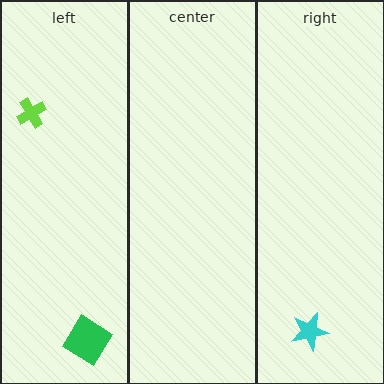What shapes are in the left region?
The lime cross, the green diamond.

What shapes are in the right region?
The cyan star.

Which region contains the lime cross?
The left region.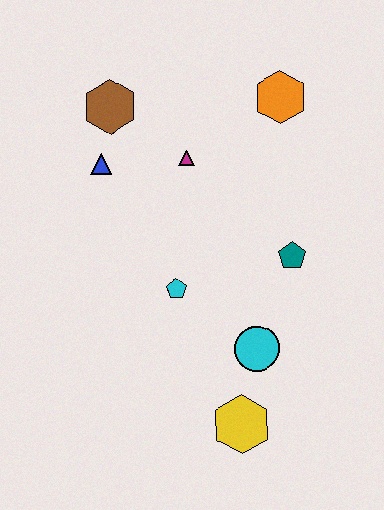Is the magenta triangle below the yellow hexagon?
No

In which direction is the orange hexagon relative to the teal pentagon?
The orange hexagon is above the teal pentagon.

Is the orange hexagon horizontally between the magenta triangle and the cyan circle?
No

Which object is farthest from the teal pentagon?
The brown hexagon is farthest from the teal pentagon.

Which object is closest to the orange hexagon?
The magenta triangle is closest to the orange hexagon.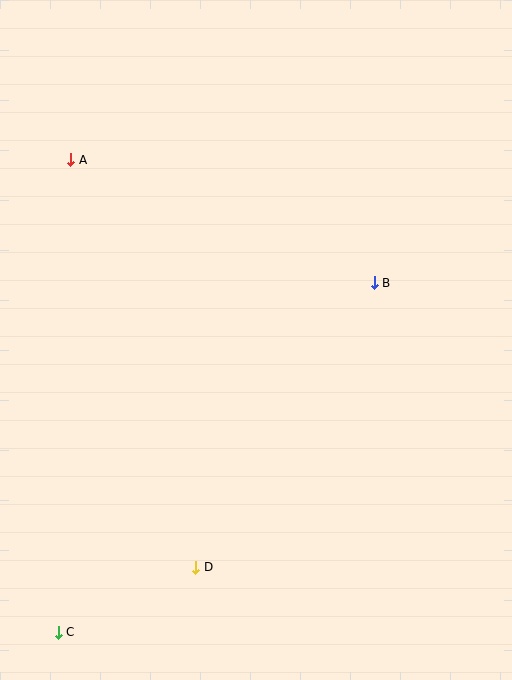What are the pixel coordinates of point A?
Point A is at (71, 160).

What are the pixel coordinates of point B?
Point B is at (374, 283).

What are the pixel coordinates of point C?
Point C is at (58, 632).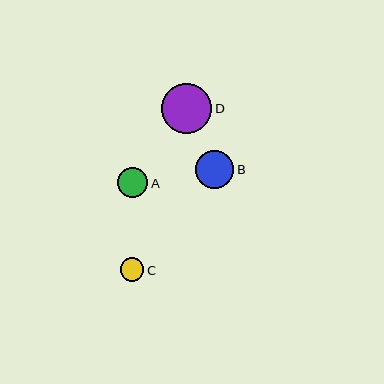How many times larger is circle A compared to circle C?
Circle A is approximately 1.3 times the size of circle C.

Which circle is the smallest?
Circle C is the smallest with a size of approximately 24 pixels.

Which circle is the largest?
Circle D is the largest with a size of approximately 51 pixels.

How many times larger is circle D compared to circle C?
Circle D is approximately 2.2 times the size of circle C.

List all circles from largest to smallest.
From largest to smallest: D, B, A, C.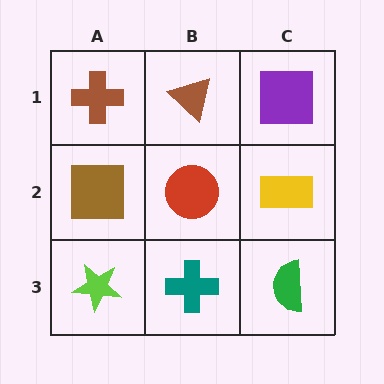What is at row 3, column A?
A lime star.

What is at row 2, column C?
A yellow rectangle.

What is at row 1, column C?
A purple square.